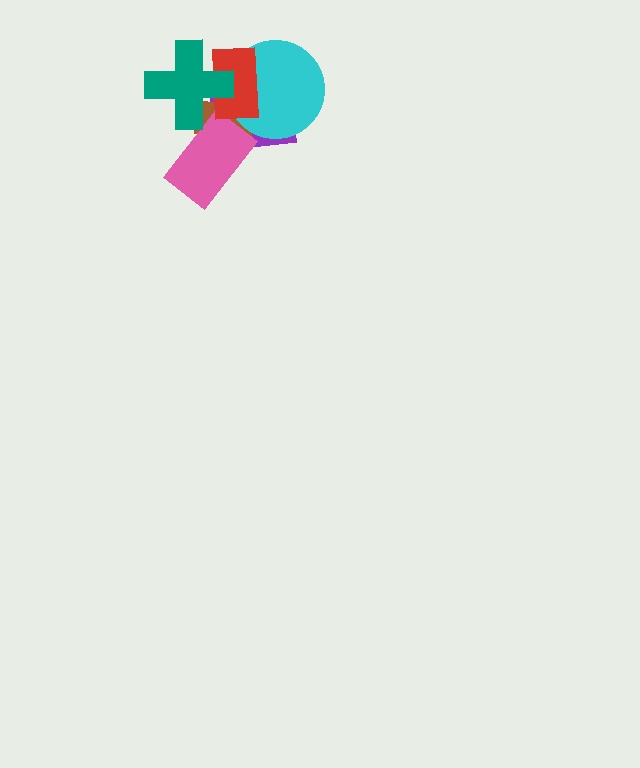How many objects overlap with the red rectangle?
4 objects overlap with the red rectangle.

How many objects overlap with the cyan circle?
3 objects overlap with the cyan circle.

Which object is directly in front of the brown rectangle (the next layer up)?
The pink rectangle is directly in front of the brown rectangle.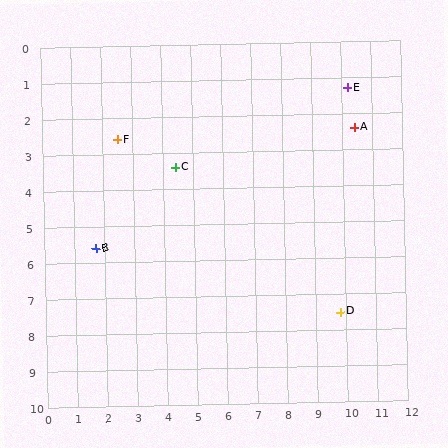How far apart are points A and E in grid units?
Points A and E are about 1.1 grid units apart.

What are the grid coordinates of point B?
Point B is at approximately (1.7, 5.6).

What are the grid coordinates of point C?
Point C is at approximately (4.4, 3.4).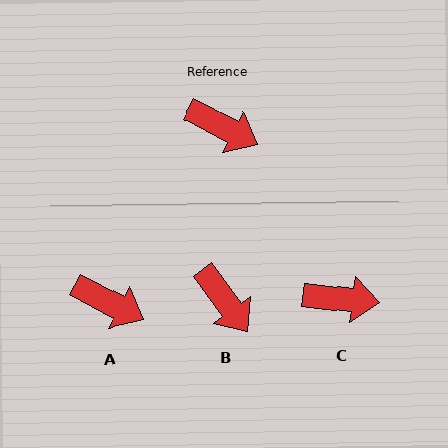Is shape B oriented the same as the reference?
No, it is off by about 26 degrees.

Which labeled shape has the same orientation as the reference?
A.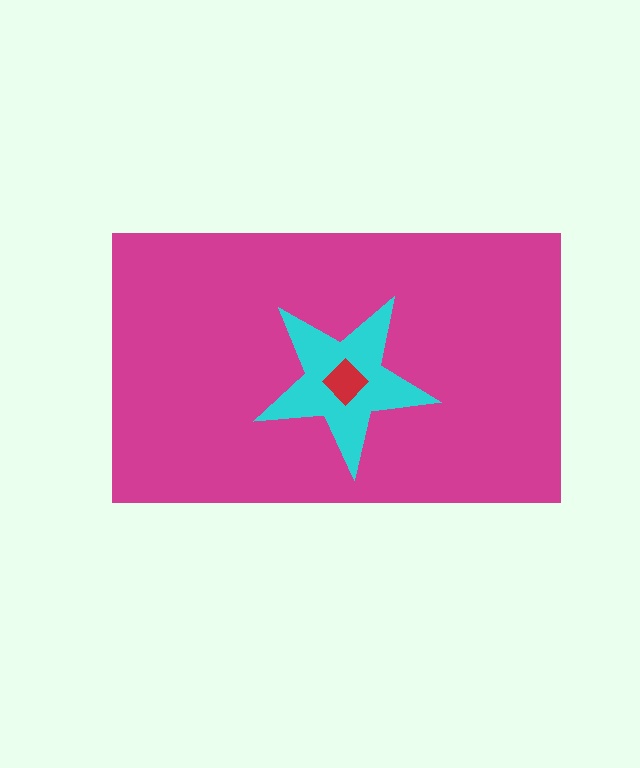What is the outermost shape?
The magenta rectangle.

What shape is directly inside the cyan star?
The red diamond.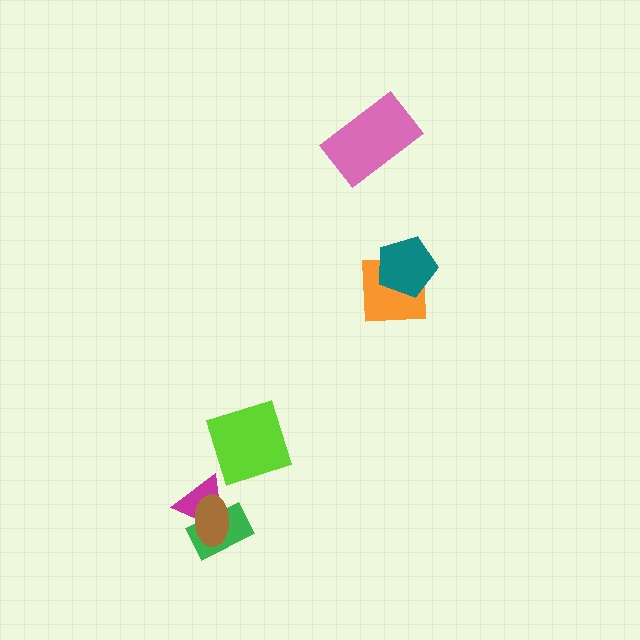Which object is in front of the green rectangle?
The brown ellipse is in front of the green rectangle.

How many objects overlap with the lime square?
0 objects overlap with the lime square.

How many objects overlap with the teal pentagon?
1 object overlaps with the teal pentagon.